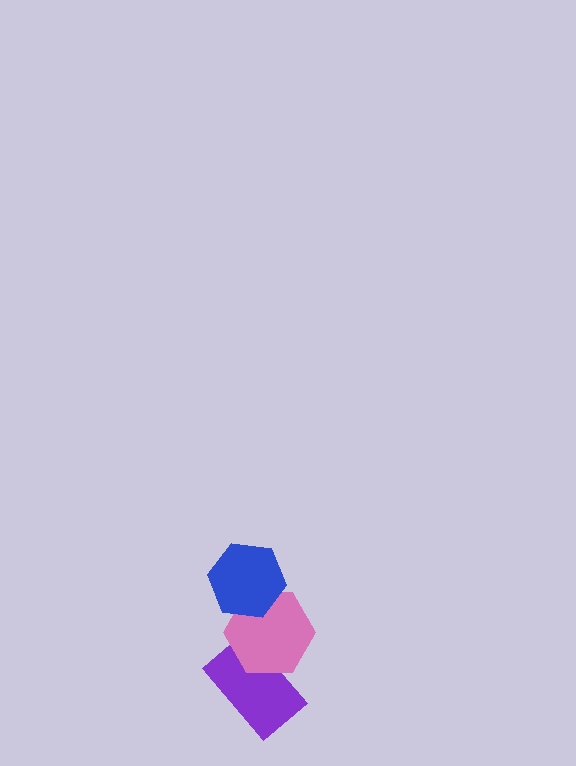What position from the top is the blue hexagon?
The blue hexagon is 1st from the top.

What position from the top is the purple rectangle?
The purple rectangle is 3rd from the top.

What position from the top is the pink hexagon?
The pink hexagon is 2nd from the top.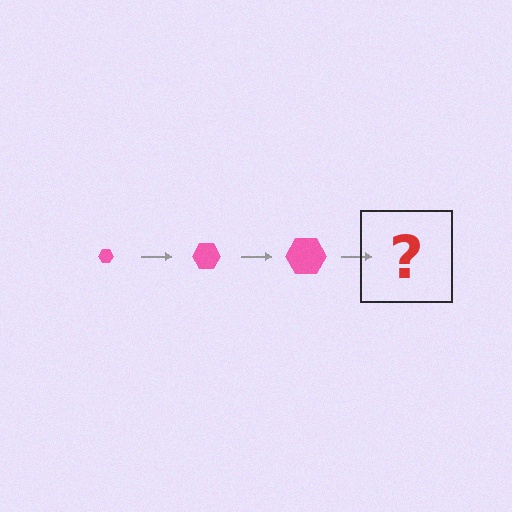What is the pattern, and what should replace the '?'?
The pattern is that the hexagon gets progressively larger each step. The '?' should be a pink hexagon, larger than the previous one.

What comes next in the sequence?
The next element should be a pink hexagon, larger than the previous one.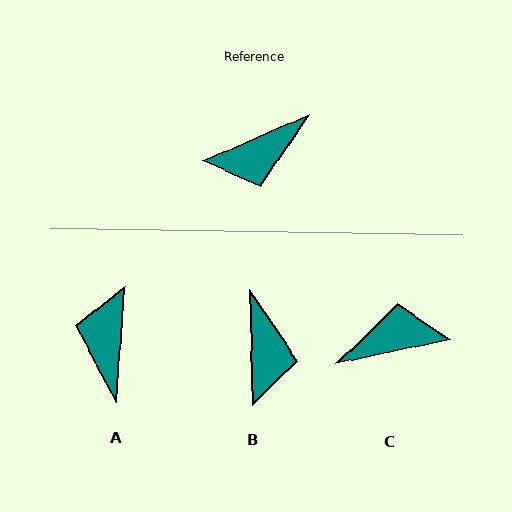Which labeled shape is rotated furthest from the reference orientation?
C, about 169 degrees away.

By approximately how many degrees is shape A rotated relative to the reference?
Approximately 118 degrees clockwise.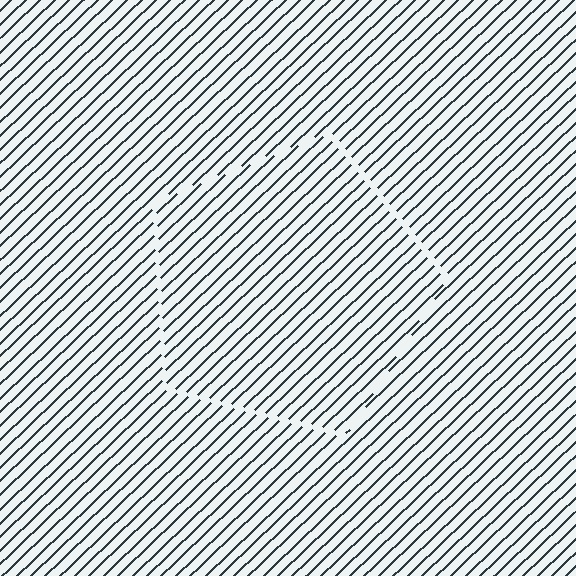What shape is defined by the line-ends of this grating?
An illusory pentagon. The interior of the shape contains the same grating, shifted by half a period — the contour is defined by the phase discontinuity where line-ends from the inner and outer gratings abut.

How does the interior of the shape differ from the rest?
The interior of the shape contains the same grating, shifted by half a period — the contour is defined by the phase discontinuity where line-ends from the inner and outer gratings abut.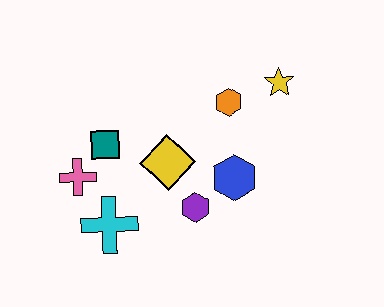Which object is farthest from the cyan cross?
The yellow star is farthest from the cyan cross.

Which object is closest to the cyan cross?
The pink cross is closest to the cyan cross.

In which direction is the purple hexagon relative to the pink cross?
The purple hexagon is to the right of the pink cross.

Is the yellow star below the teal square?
No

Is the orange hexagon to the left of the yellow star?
Yes